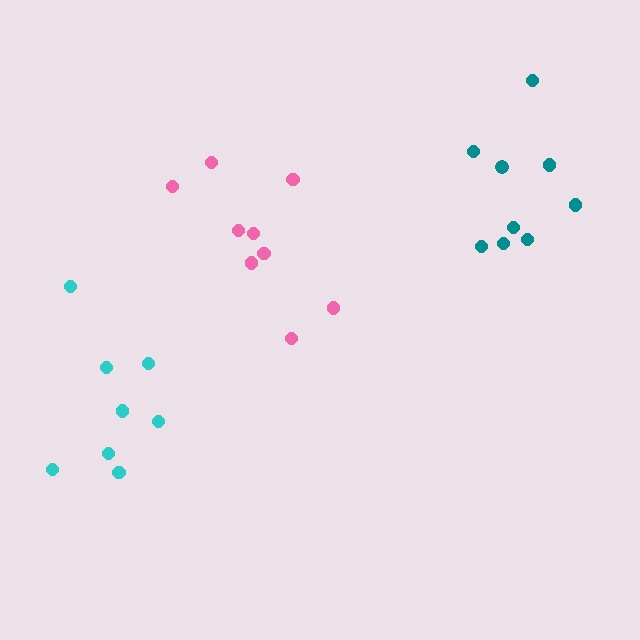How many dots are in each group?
Group 1: 9 dots, Group 2: 8 dots, Group 3: 9 dots (26 total).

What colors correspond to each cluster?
The clusters are colored: pink, cyan, teal.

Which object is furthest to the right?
The teal cluster is rightmost.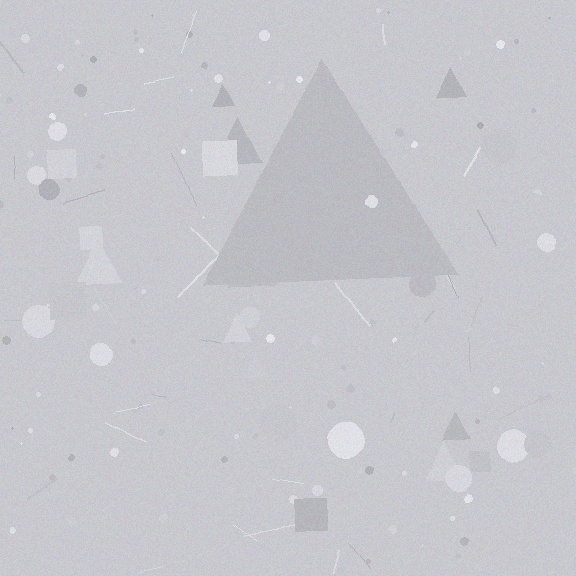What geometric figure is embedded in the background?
A triangle is embedded in the background.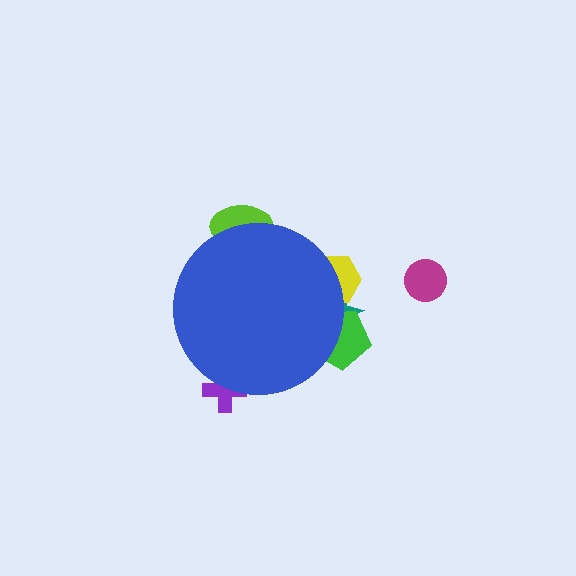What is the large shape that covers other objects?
A blue circle.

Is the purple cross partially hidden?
Yes, the purple cross is partially hidden behind the blue circle.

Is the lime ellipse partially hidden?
Yes, the lime ellipse is partially hidden behind the blue circle.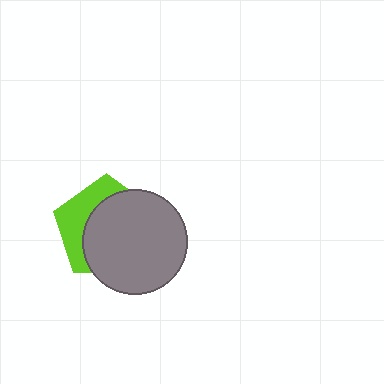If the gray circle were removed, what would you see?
You would see the complete lime pentagon.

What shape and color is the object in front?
The object in front is a gray circle.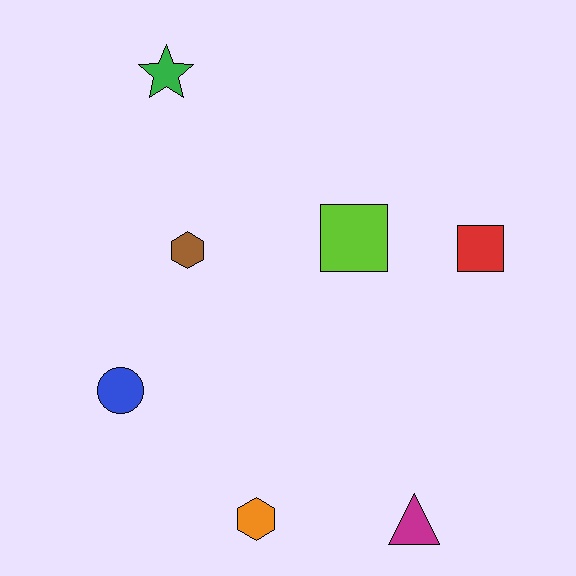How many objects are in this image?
There are 7 objects.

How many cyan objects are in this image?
There are no cyan objects.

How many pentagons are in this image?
There are no pentagons.